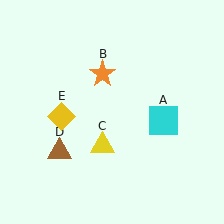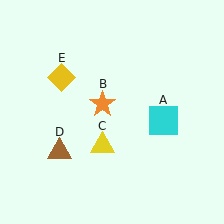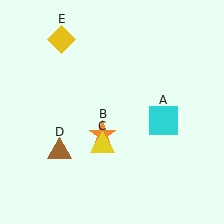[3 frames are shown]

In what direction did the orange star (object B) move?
The orange star (object B) moved down.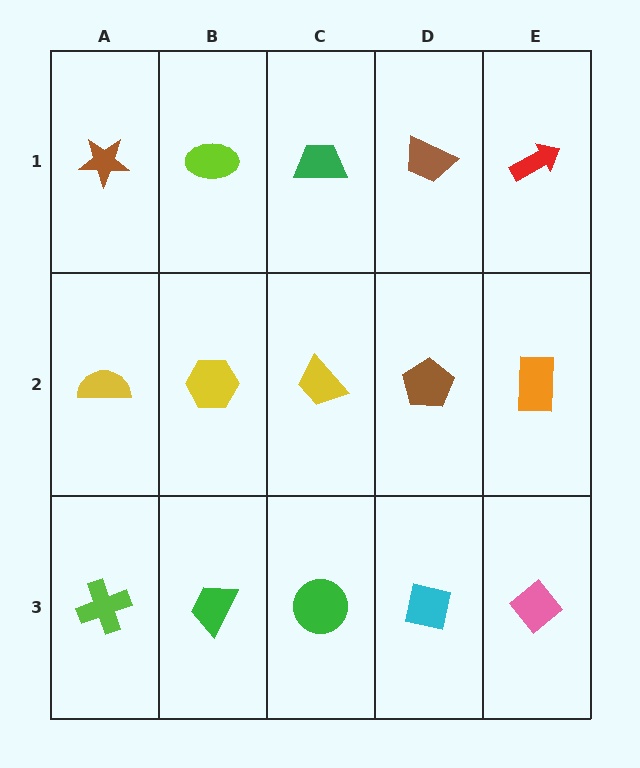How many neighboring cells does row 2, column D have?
4.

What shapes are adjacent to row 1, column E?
An orange rectangle (row 2, column E), a brown trapezoid (row 1, column D).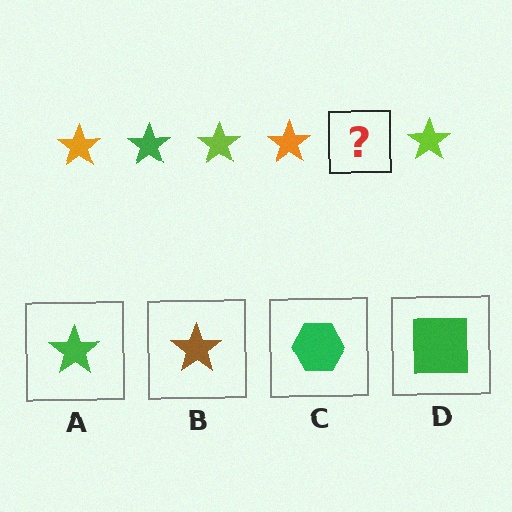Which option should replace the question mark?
Option A.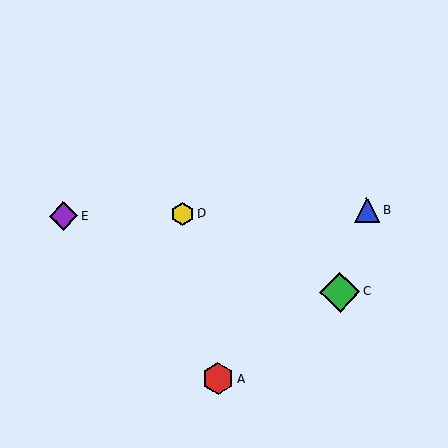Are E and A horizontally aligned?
No, E is at y≈216 and A is at y≈379.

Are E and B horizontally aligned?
Yes, both are at y≈216.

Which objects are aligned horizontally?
Objects B, D, E are aligned horizontally.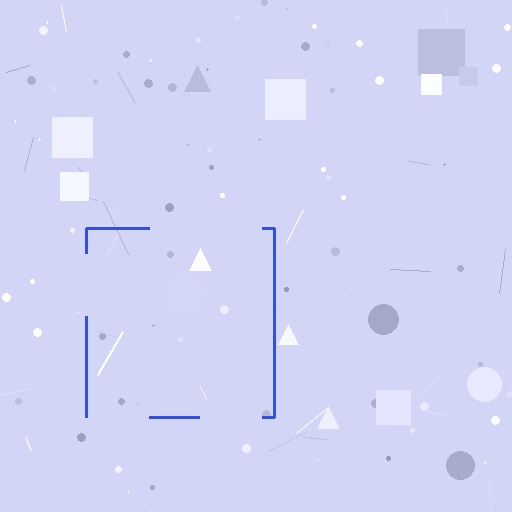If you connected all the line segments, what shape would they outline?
They would outline a square.